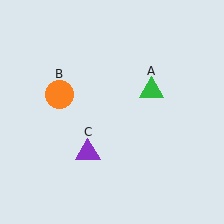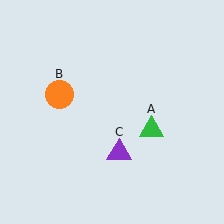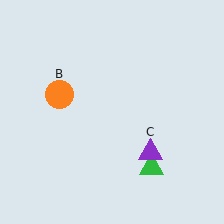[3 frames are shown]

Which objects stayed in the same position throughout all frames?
Orange circle (object B) remained stationary.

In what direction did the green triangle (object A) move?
The green triangle (object A) moved down.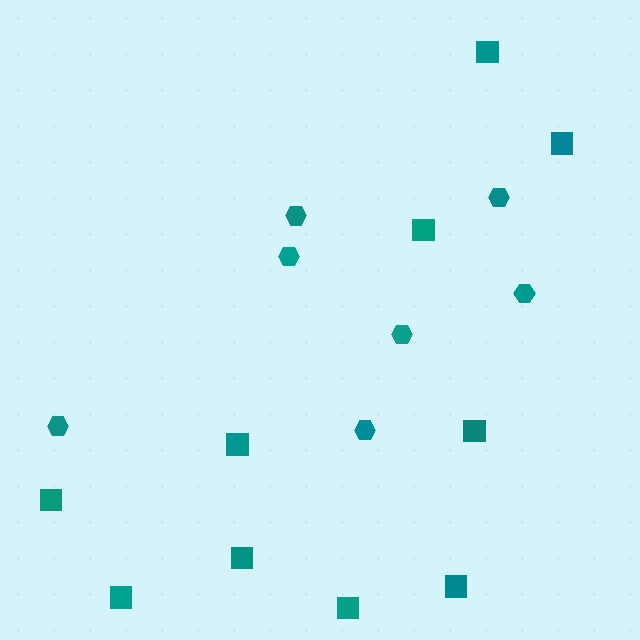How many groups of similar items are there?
There are 2 groups: one group of hexagons (7) and one group of squares (10).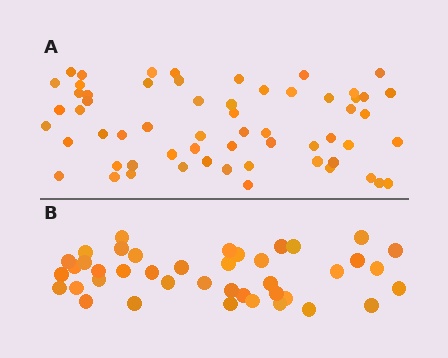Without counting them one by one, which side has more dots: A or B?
Region A (the top region) has more dots.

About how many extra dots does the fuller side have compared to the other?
Region A has approximately 20 more dots than region B.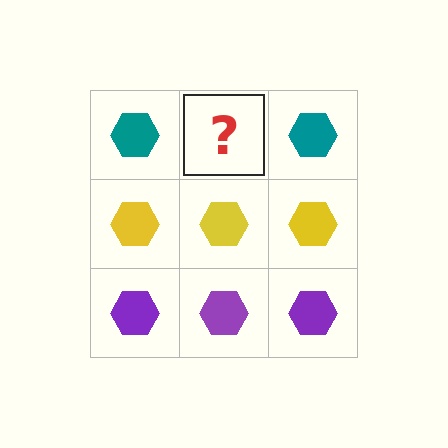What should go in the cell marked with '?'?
The missing cell should contain a teal hexagon.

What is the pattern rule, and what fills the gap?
The rule is that each row has a consistent color. The gap should be filled with a teal hexagon.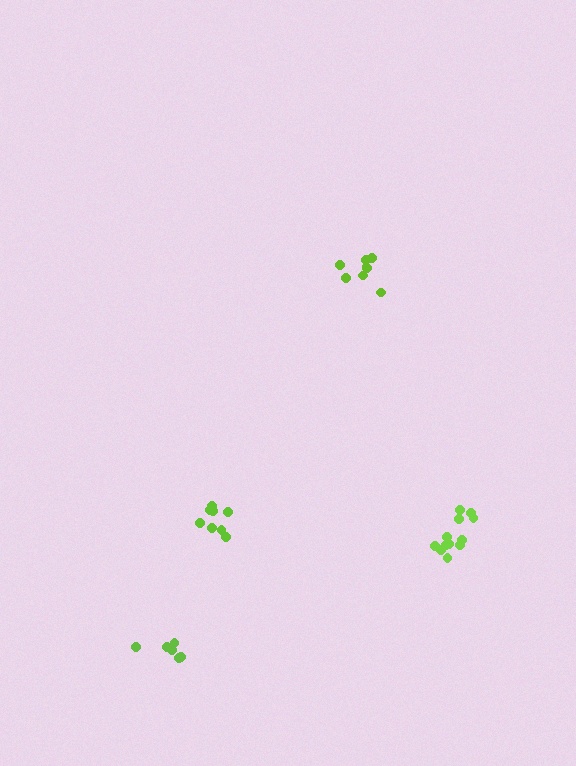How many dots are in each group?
Group 1: 12 dots, Group 2: 8 dots, Group 3: 6 dots, Group 4: 8 dots (34 total).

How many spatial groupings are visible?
There are 4 spatial groupings.